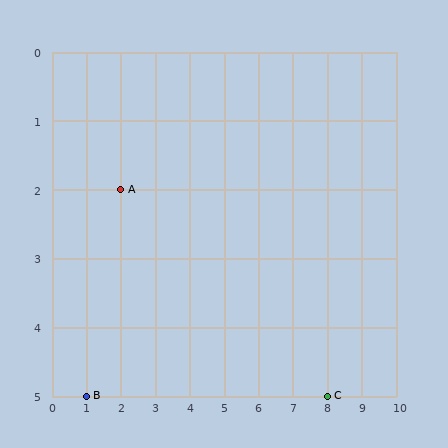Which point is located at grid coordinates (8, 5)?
Point C is at (8, 5).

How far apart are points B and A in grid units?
Points B and A are 1 column and 3 rows apart (about 3.2 grid units diagonally).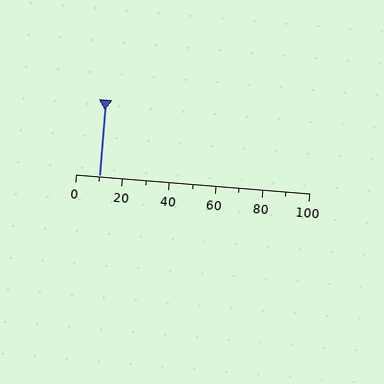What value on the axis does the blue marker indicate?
The marker indicates approximately 10.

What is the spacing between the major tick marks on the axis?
The major ticks are spaced 20 apart.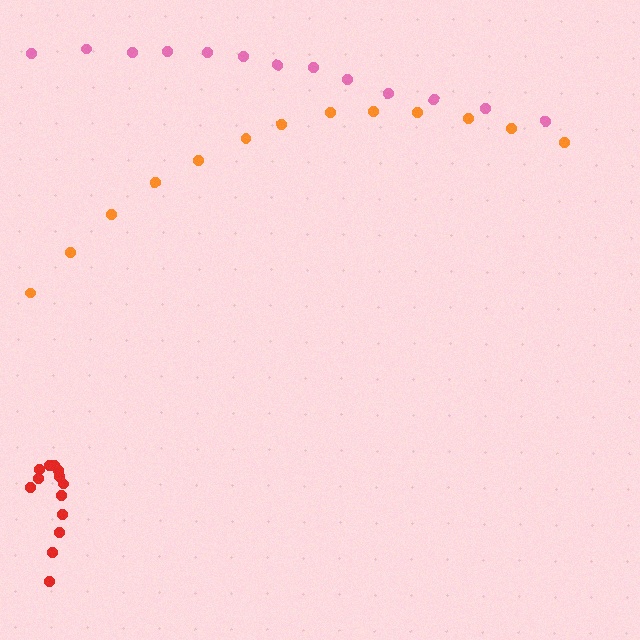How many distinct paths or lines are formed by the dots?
There are 3 distinct paths.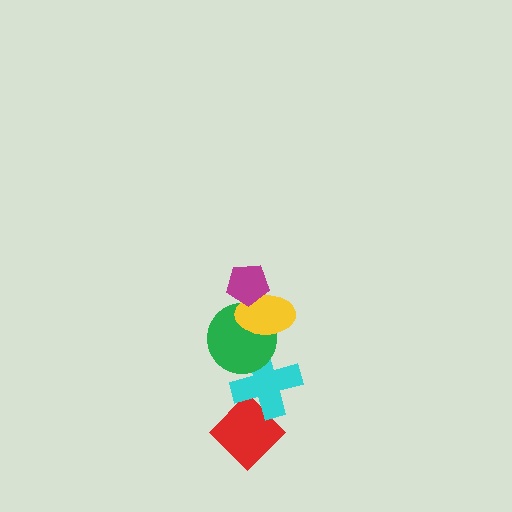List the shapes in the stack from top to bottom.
From top to bottom: the magenta pentagon, the yellow ellipse, the green circle, the cyan cross, the red diamond.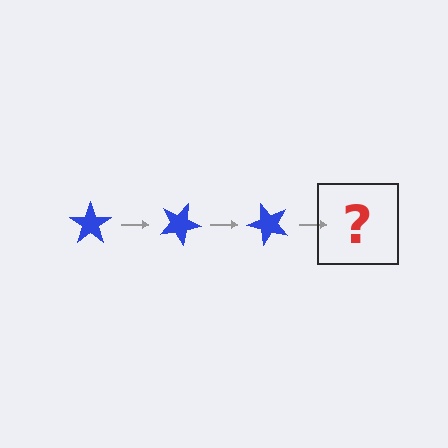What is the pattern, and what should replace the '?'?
The pattern is that the star rotates 25 degrees each step. The '?' should be a blue star rotated 75 degrees.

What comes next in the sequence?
The next element should be a blue star rotated 75 degrees.